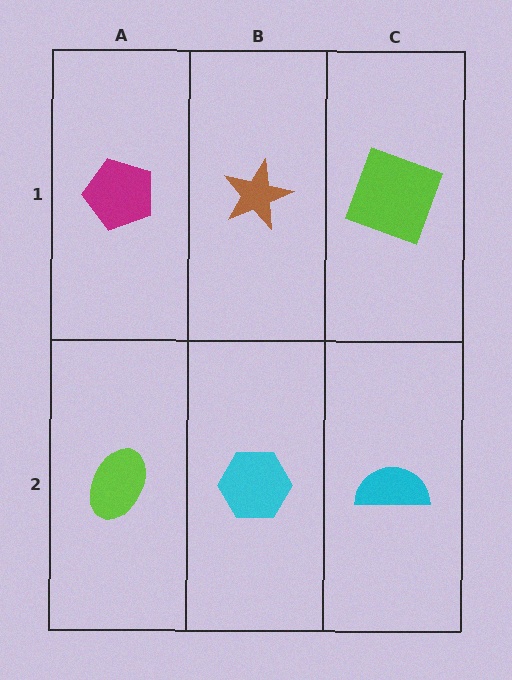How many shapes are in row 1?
3 shapes.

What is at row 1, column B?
A brown star.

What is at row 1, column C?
A lime square.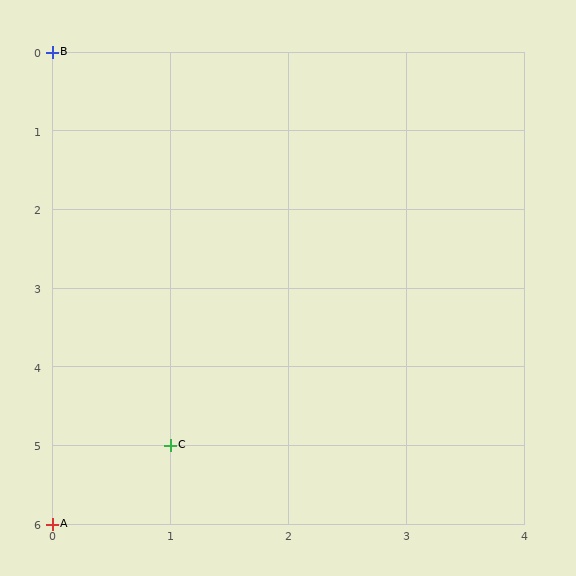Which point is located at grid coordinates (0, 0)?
Point B is at (0, 0).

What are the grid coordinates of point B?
Point B is at grid coordinates (0, 0).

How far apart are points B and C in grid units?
Points B and C are 1 column and 5 rows apart (about 5.1 grid units diagonally).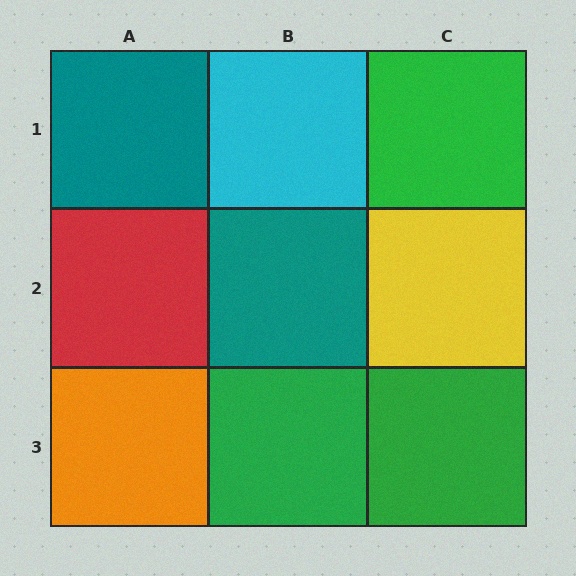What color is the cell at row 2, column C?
Yellow.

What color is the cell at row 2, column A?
Red.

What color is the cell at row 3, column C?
Green.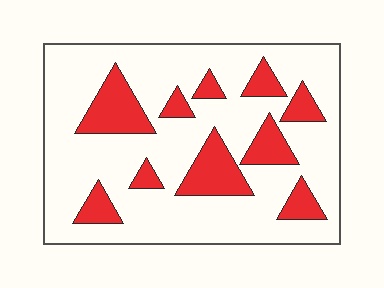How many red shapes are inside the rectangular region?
10.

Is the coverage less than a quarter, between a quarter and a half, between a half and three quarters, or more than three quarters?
Less than a quarter.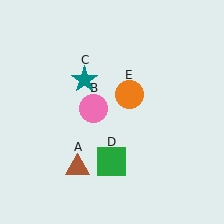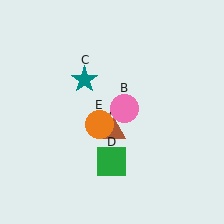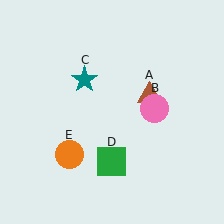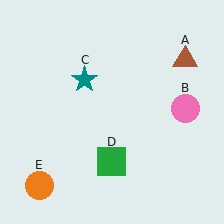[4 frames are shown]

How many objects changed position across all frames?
3 objects changed position: brown triangle (object A), pink circle (object B), orange circle (object E).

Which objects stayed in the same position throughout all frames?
Teal star (object C) and green square (object D) remained stationary.